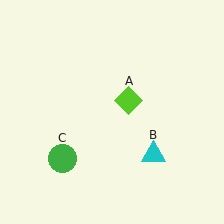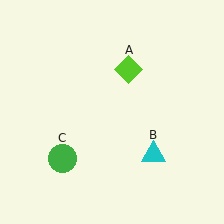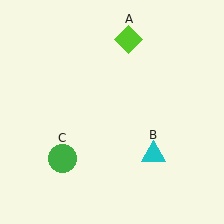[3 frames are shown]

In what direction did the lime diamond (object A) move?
The lime diamond (object A) moved up.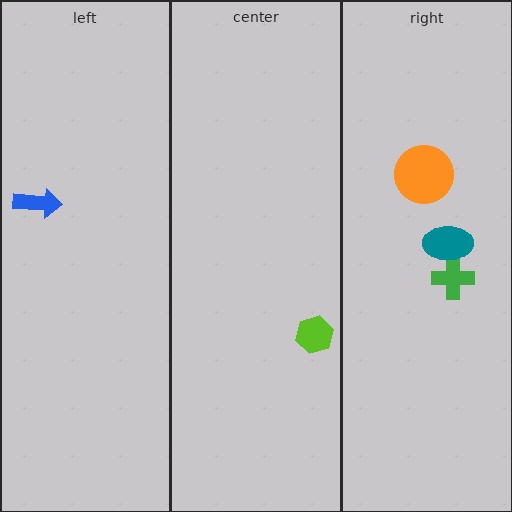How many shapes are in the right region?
3.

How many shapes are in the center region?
1.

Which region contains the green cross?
The right region.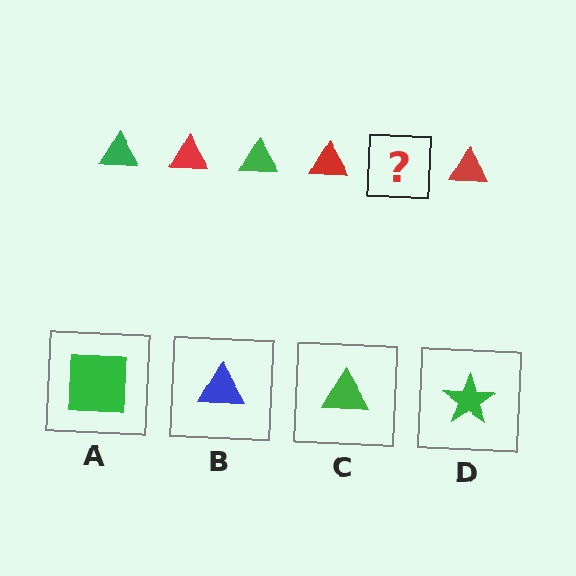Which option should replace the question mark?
Option C.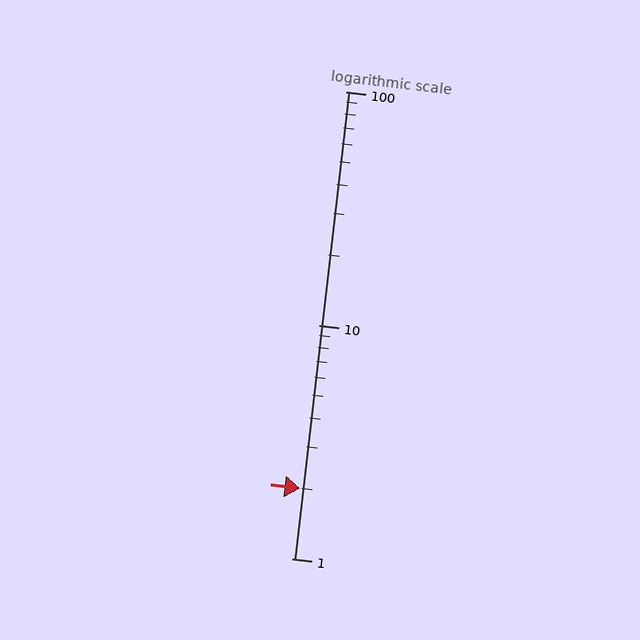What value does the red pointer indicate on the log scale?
The pointer indicates approximately 2.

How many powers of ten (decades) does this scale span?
The scale spans 2 decades, from 1 to 100.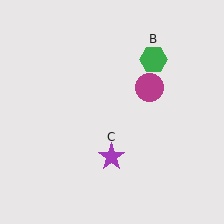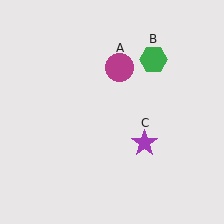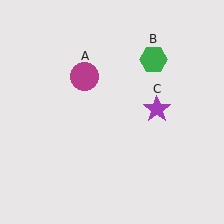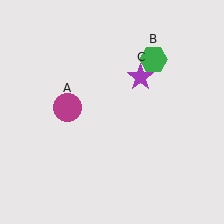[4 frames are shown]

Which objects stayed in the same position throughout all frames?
Green hexagon (object B) remained stationary.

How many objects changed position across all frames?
2 objects changed position: magenta circle (object A), purple star (object C).